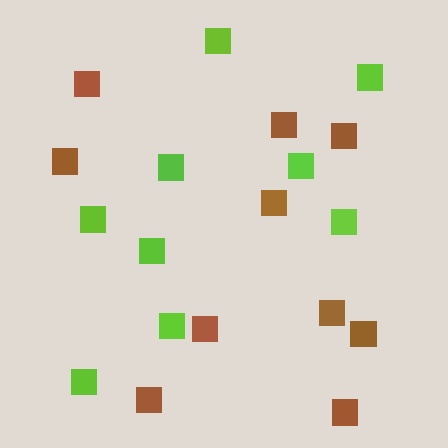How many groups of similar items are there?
There are 2 groups: one group of lime squares (9) and one group of brown squares (10).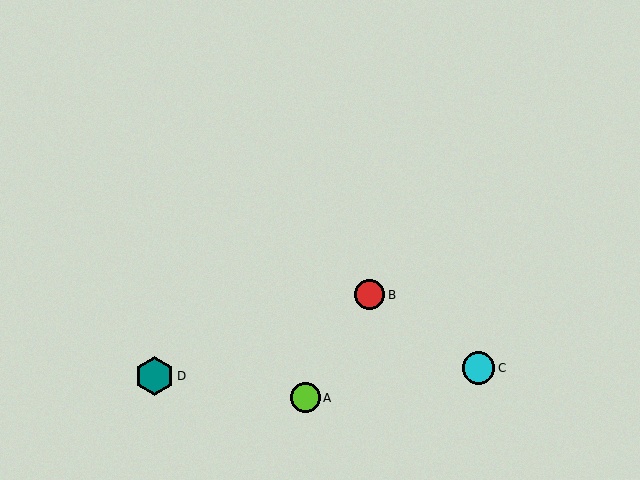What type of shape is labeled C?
Shape C is a cyan circle.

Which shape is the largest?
The teal hexagon (labeled D) is the largest.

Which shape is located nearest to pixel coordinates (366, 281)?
The red circle (labeled B) at (370, 295) is nearest to that location.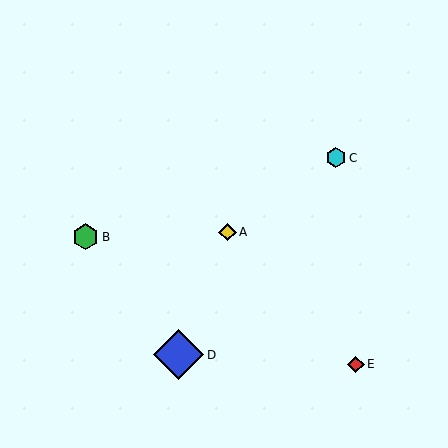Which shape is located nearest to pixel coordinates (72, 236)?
The green hexagon (labeled B) at (86, 237) is nearest to that location.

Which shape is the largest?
The blue diamond (labeled D) is the largest.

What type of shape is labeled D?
Shape D is a blue diamond.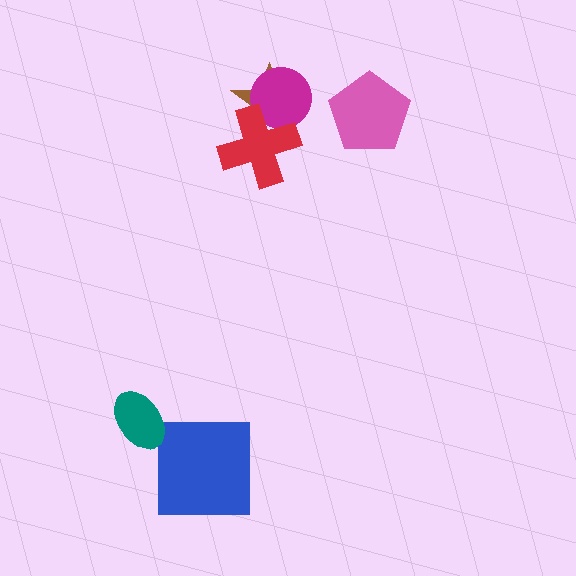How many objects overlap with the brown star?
2 objects overlap with the brown star.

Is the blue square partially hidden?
No, no other shape covers it.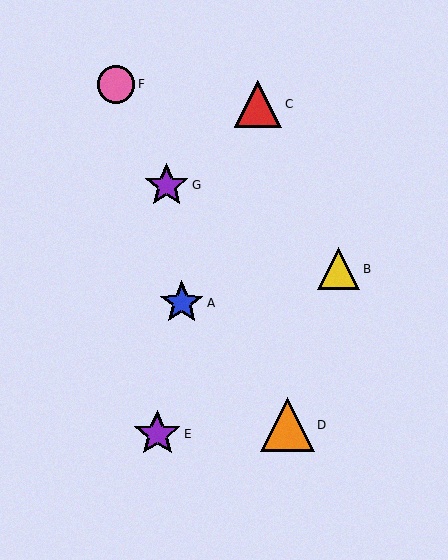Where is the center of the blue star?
The center of the blue star is at (182, 303).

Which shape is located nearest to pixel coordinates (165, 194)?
The purple star (labeled G) at (167, 185) is nearest to that location.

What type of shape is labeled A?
Shape A is a blue star.